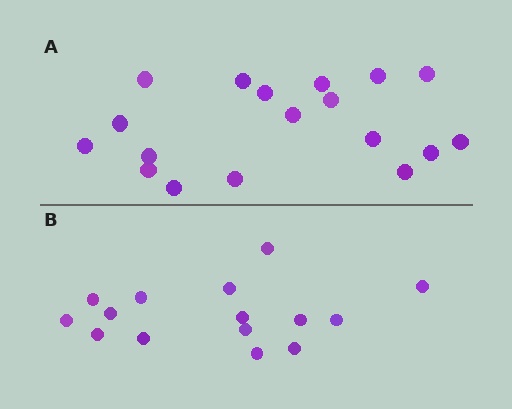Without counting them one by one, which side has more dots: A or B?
Region A (the top region) has more dots.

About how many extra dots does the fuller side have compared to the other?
Region A has just a few more — roughly 2 or 3 more dots than region B.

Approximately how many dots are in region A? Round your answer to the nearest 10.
About 20 dots. (The exact count is 18, which rounds to 20.)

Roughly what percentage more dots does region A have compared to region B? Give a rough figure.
About 20% more.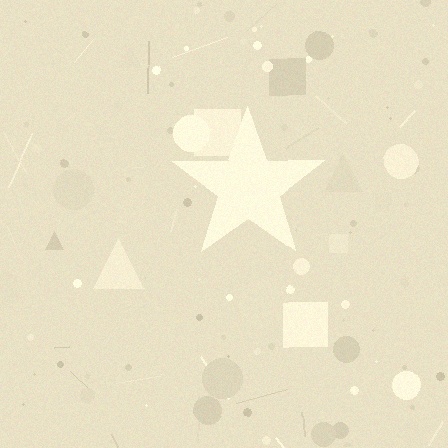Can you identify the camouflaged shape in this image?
The camouflaged shape is a star.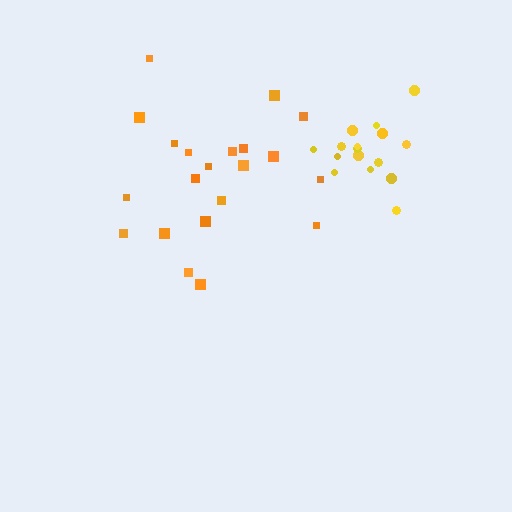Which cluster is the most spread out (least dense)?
Orange.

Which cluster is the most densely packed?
Yellow.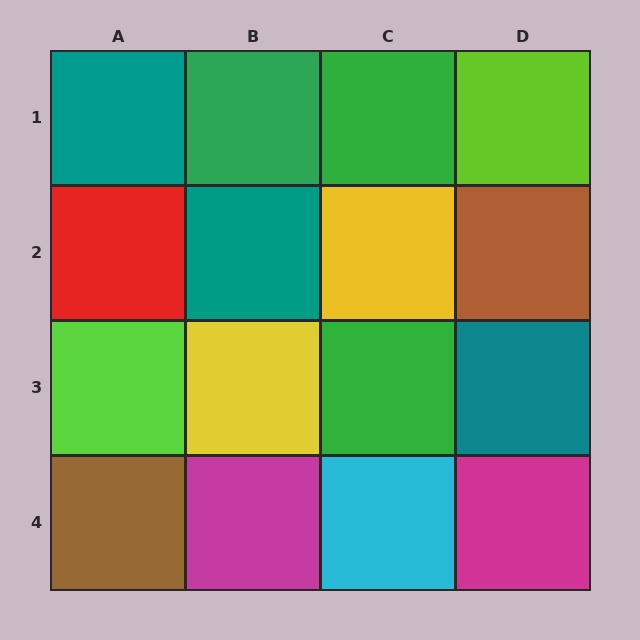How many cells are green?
3 cells are green.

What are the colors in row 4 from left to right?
Brown, magenta, cyan, magenta.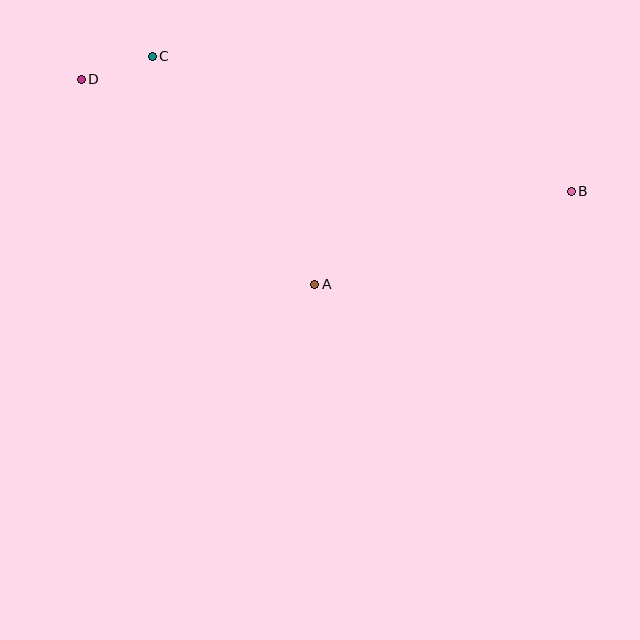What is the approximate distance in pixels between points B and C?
The distance between B and C is approximately 440 pixels.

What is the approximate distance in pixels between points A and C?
The distance between A and C is approximately 280 pixels.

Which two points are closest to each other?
Points C and D are closest to each other.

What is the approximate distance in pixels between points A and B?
The distance between A and B is approximately 273 pixels.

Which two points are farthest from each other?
Points B and D are farthest from each other.